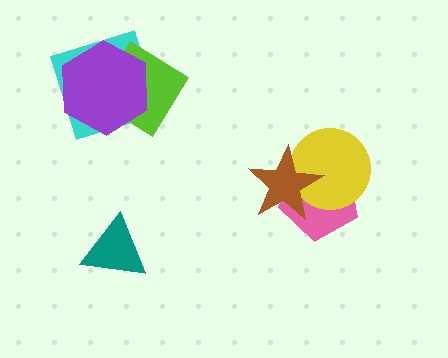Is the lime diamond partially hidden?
Yes, it is partially covered by another shape.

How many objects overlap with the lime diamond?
2 objects overlap with the lime diamond.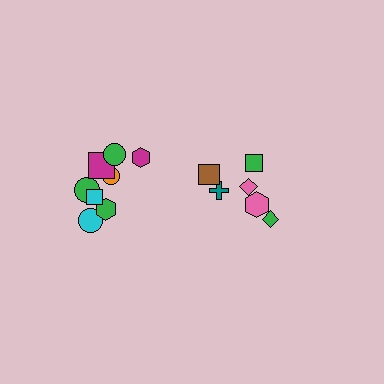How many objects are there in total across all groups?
There are 14 objects.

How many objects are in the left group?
There are 8 objects.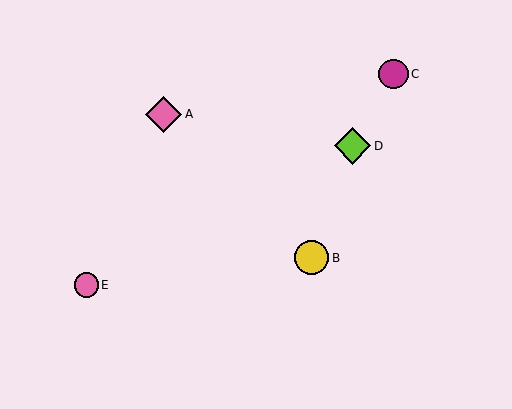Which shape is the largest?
The pink diamond (labeled A) is the largest.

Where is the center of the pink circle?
The center of the pink circle is at (86, 285).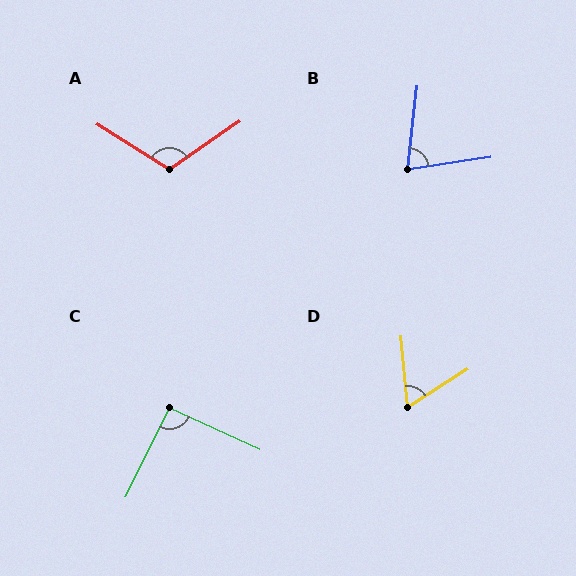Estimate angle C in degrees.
Approximately 92 degrees.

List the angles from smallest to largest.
D (63°), B (75°), C (92°), A (113°).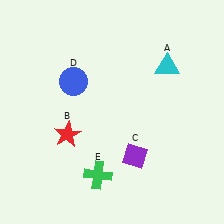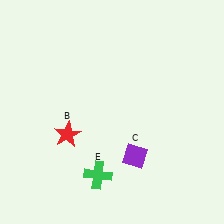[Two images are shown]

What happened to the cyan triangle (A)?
The cyan triangle (A) was removed in Image 2. It was in the top-right area of Image 1.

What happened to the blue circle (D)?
The blue circle (D) was removed in Image 2. It was in the top-left area of Image 1.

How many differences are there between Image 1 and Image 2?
There are 2 differences between the two images.